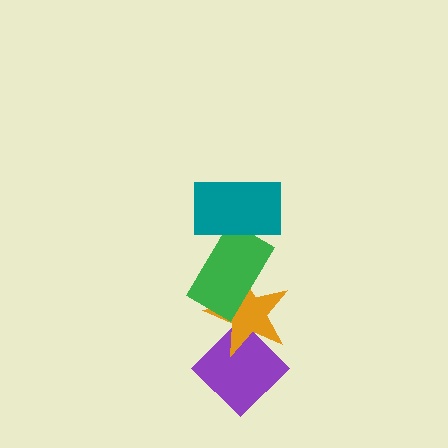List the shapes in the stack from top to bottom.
From top to bottom: the teal rectangle, the green rectangle, the orange star, the purple diamond.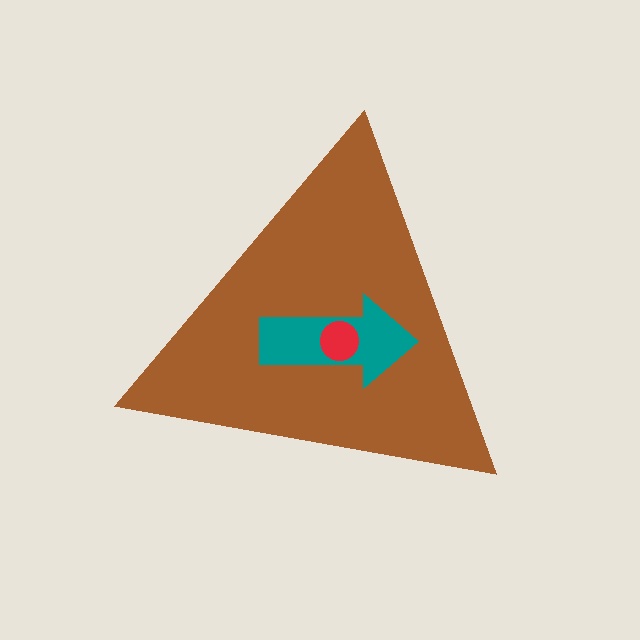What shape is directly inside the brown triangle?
The teal arrow.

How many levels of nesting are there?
3.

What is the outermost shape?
The brown triangle.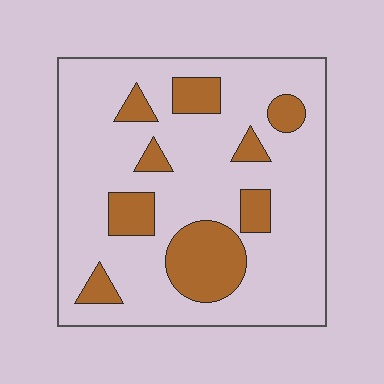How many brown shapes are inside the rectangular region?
9.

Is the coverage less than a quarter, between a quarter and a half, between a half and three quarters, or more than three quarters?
Less than a quarter.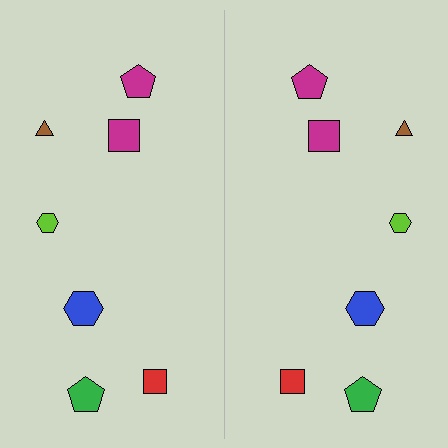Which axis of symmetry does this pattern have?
The pattern has a vertical axis of symmetry running through the center of the image.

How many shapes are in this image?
There are 14 shapes in this image.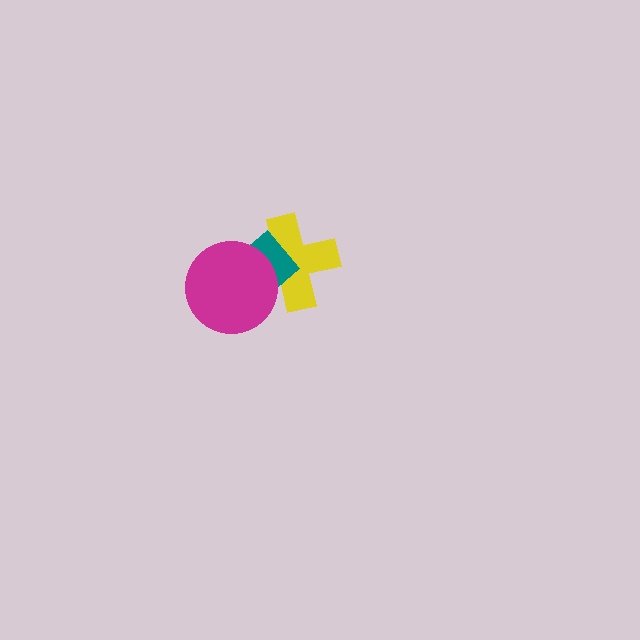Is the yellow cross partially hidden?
Yes, it is partially covered by another shape.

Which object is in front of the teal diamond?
The magenta circle is in front of the teal diamond.